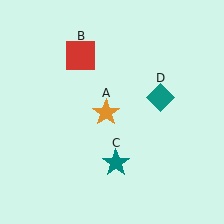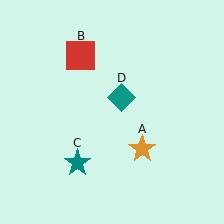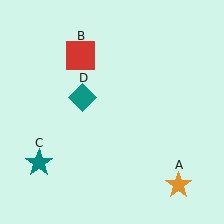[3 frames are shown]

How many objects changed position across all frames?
3 objects changed position: orange star (object A), teal star (object C), teal diamond (object D).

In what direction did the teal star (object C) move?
The teal star (object C) moved left.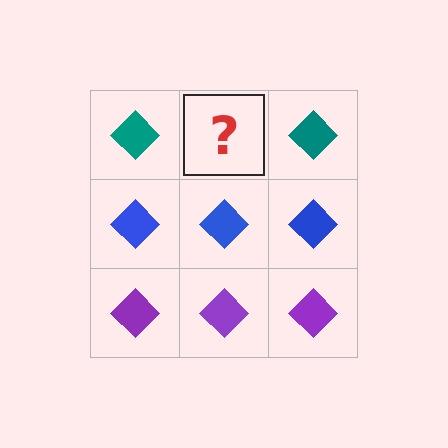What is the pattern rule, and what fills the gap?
The rule is that each row has a consistent color. The gap should be filled with a teal diamond.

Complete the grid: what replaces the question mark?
The question mark should be replaced with a teal diamond.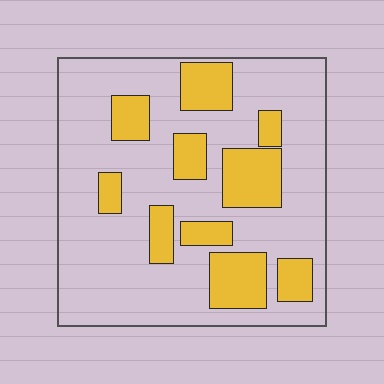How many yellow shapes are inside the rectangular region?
10.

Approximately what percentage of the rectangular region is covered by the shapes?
Approximately 25%.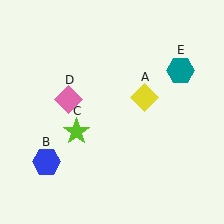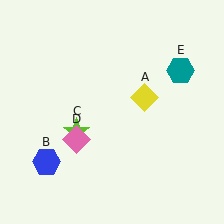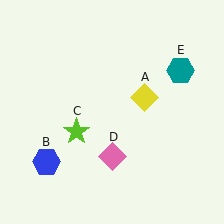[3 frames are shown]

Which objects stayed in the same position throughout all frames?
Yellow diamond (object A) and blue hexagon (object B) and lime star (object C) and teal hexagon (object E) remained stationary.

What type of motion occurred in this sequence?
The pink diamond (object D) rotated counterclockwise around the center of the scene.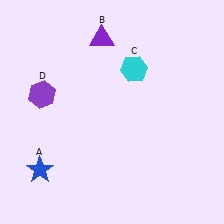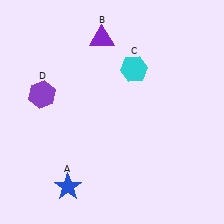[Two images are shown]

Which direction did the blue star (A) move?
The blue star (A) moved right.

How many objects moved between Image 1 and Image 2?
1 object moved between the two images.